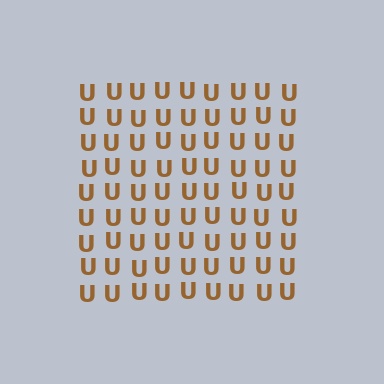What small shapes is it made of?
It is made of small letter U's.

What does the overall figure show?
The overall figure shows a square.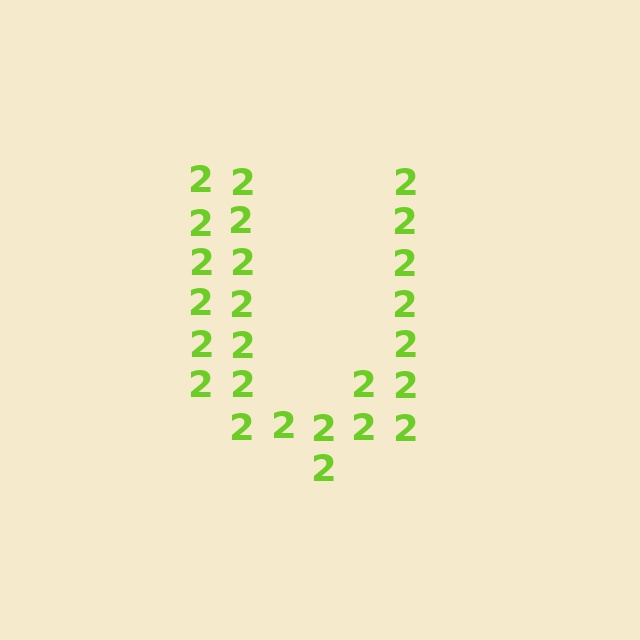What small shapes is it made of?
It is made of small digit 2's.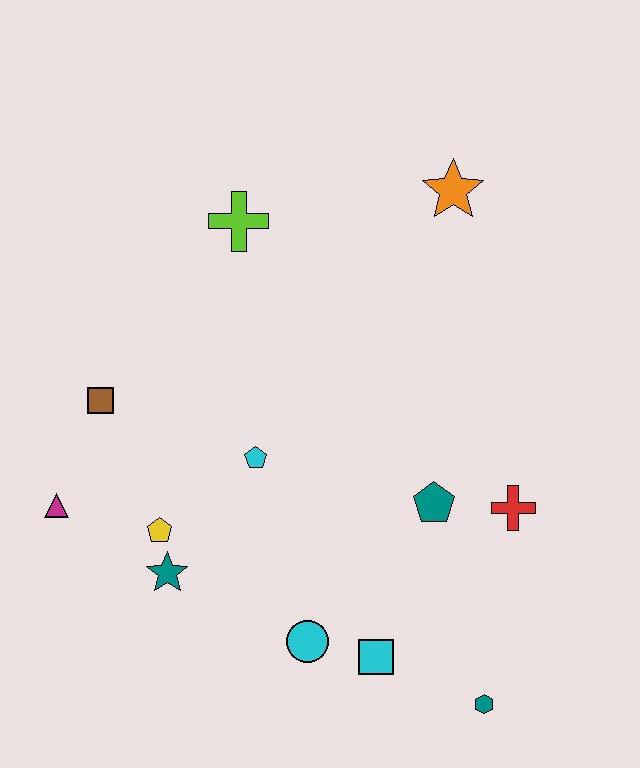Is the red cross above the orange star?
No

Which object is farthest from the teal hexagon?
The lime cross is farthest from the teal hexagon.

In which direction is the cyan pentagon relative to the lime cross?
The cyan pentagon is below the lime cross.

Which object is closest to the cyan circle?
The cyan square is closest to the cyan circle.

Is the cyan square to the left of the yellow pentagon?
No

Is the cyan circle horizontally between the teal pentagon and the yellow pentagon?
Yes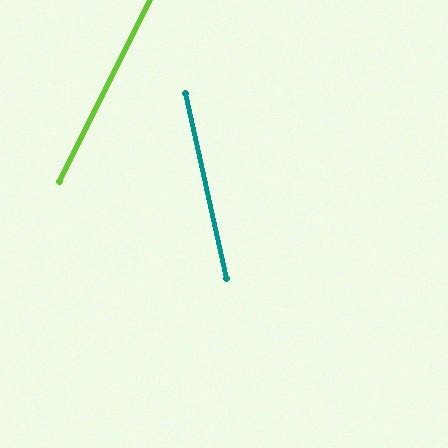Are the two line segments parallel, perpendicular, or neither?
Neither parallel nor perpendicular — they differ by about 39°.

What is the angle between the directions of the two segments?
Approximately 39 degrees.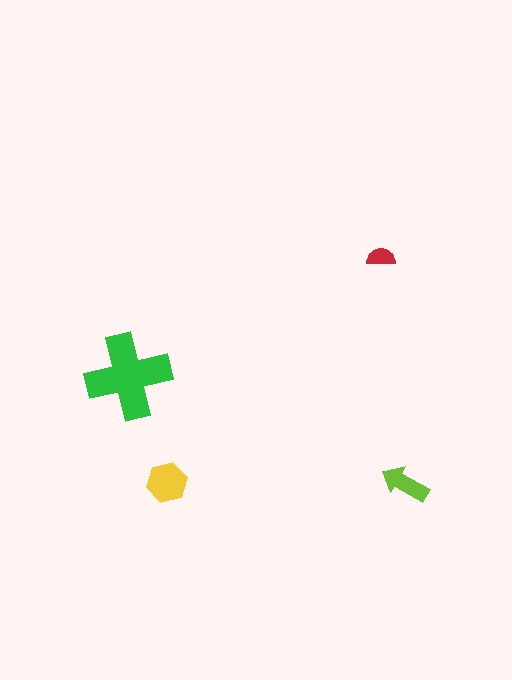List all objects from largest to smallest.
The green cross, the yellow hexagon, the lime arrow, the red semicircle.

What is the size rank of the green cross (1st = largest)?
1st.